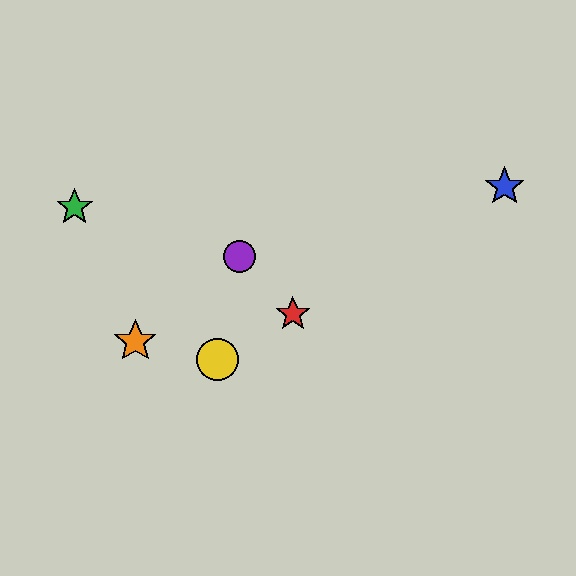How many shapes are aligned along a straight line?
3 shapes (the red star, the blue star, the yellow circle) are aligned along a straight line.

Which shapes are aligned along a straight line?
The red star, the blue star, the yellow circle are aligned along a straight line.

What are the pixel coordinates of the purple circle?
The purple circle is at (239, 257).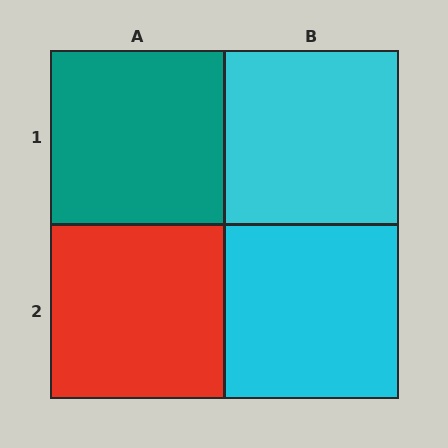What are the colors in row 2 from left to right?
Red, cyan.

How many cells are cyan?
2 cells are cyan.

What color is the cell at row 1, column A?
Teal.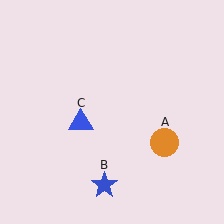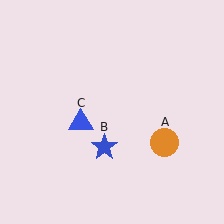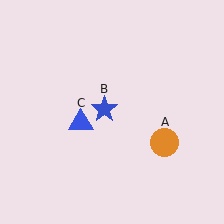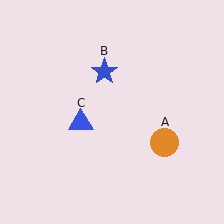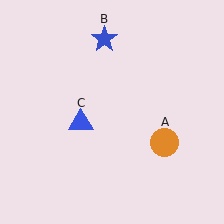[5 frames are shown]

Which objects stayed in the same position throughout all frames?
Orange circle (object A) and blue triangle (object C) remained stationary.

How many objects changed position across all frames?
1 object changed position: blue star (object B).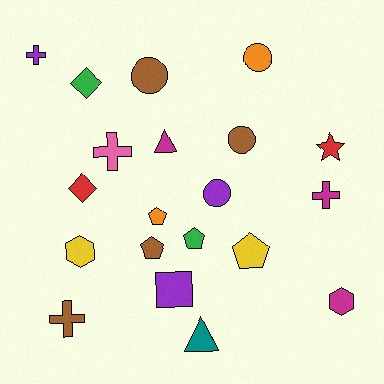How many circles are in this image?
There are 4 circles.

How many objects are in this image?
There are 20 objects.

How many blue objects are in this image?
There are no blue objects.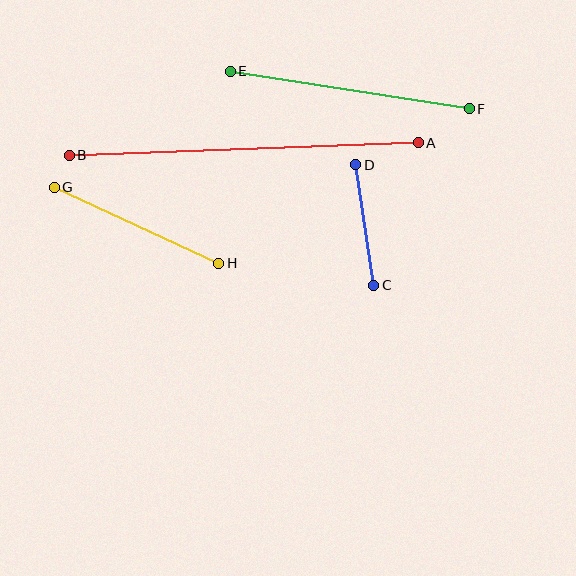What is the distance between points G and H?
The distance is approximately 181 pixels.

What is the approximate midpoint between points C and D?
The midpoint is at approximately (365, 225) pixels.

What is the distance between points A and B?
The distance is approximately 349 pixels.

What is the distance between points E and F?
The distance is approximately 242 pixels.